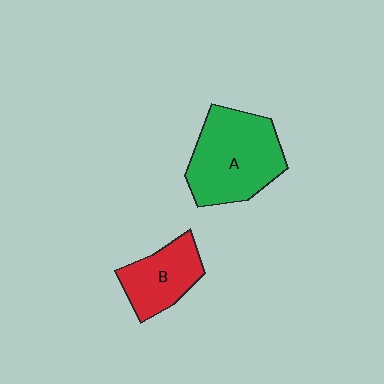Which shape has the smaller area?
Shape B (red).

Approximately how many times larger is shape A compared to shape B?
Approximately 1.7 times.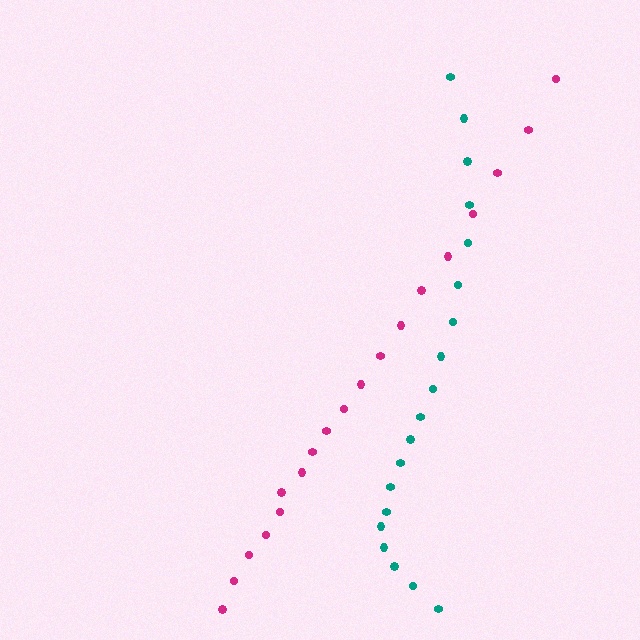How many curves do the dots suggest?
There are 2 distinct paths.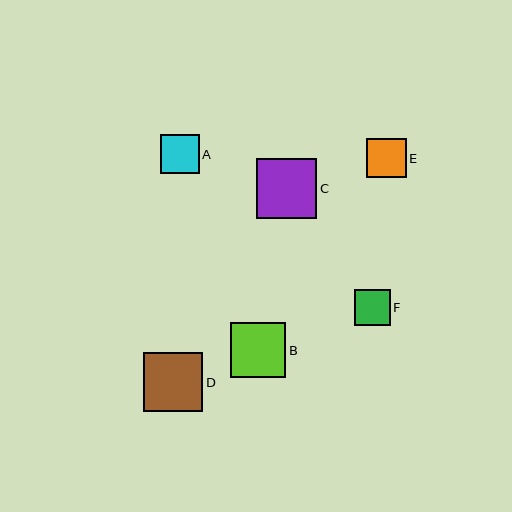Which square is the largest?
Square C is the largest with a size of approximately 61 pixels.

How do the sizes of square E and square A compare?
Square E and square A are approximately the same size.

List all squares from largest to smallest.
From largest to smallest: C, D, B, E, A, F.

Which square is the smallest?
Square F is the smallest with a size of approximately 36 pixels.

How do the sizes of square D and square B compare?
Square D and square B are approximately the same size.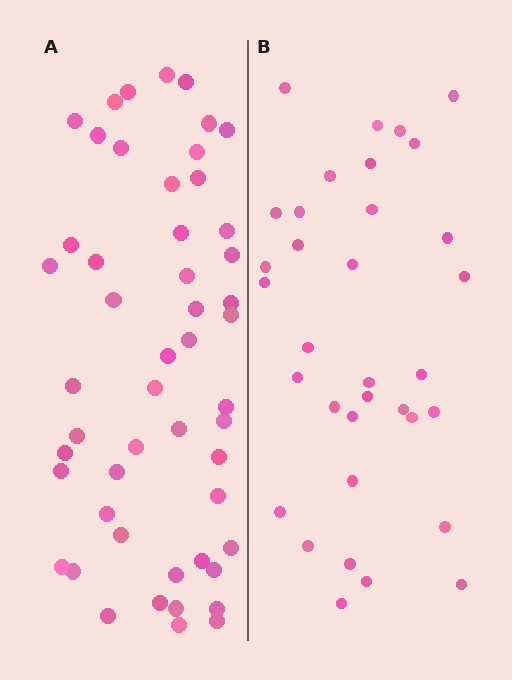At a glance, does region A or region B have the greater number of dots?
Region A (the left region) has more dots.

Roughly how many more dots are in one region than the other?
Region A has approximately 15 more dots than region B.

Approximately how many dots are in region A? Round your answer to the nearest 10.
About 50 dots. (The exact count is 51, which rounds to 50.)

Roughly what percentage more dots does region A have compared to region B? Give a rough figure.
About 50% more.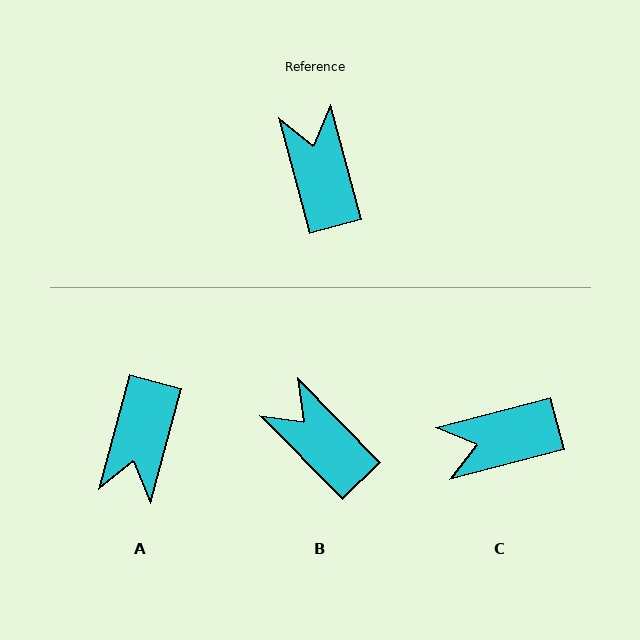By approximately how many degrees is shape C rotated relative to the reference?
Approximately 90 degrees counter-clockwise.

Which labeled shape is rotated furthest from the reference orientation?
A, about 150 degrees away.